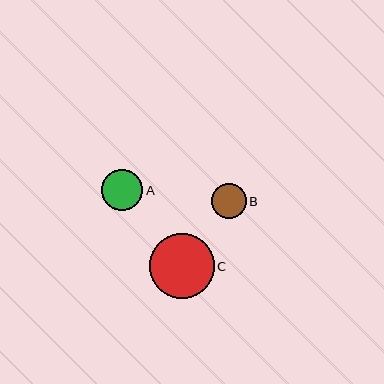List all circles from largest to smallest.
From largest to smallest: C, A, B.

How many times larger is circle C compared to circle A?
Circle C is approximately 1.6 times the size of circle A.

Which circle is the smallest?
Circle B is the smallest with a size of approximately 35 pixels.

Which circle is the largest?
Circle C is the largest with a size of approximately 65 pixels.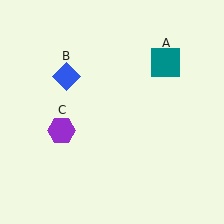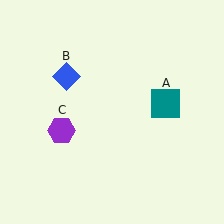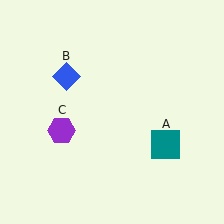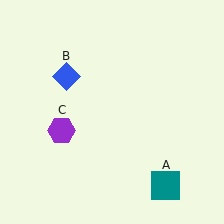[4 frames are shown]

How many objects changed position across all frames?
1 object changed position: teal square (object A).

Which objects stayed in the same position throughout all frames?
Blue diamond (object B) and purple hexagon (object C) remained stationary.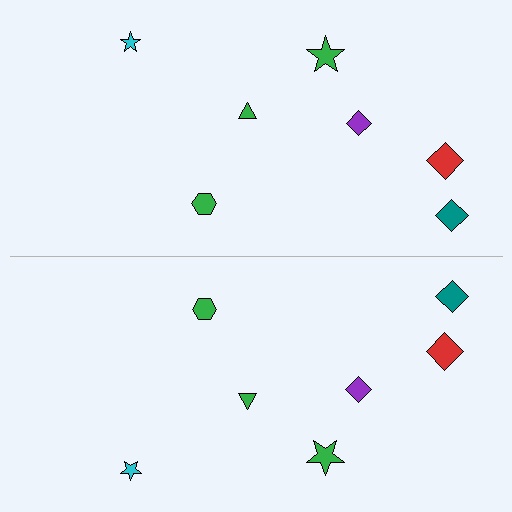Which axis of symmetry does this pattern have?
The pattern has a horizontal axis of symmetry running through the center of the image.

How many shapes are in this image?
There are 14 shapes in this image.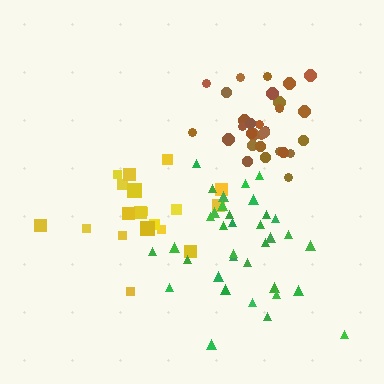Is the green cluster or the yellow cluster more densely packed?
Green.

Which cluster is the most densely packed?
Brown.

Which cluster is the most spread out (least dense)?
Yellow.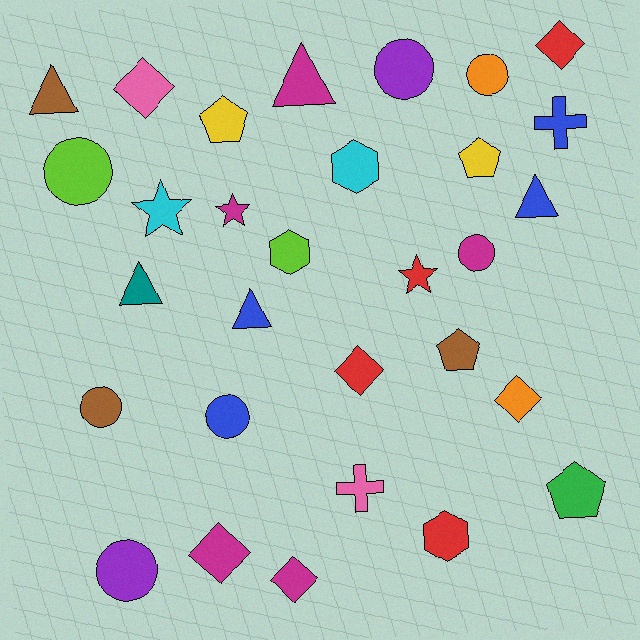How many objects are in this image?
There are 30 objects.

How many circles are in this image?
There are 7 circles.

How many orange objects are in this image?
There are 2 orange objects.